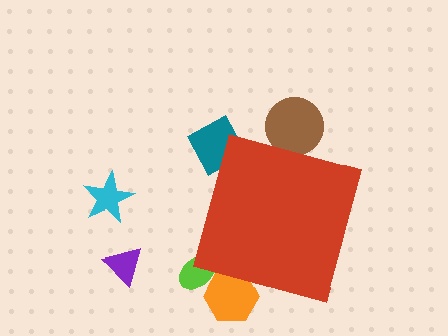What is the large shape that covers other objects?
A red diamond.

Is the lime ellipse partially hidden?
Yes, the lime ellipse is partially hidden behind the red diamond.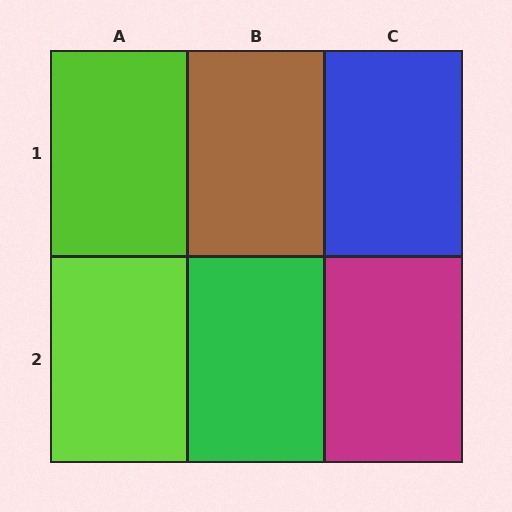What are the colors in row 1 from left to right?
Lime, brown, blue.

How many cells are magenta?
1 cell is magenta.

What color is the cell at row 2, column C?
Magenta.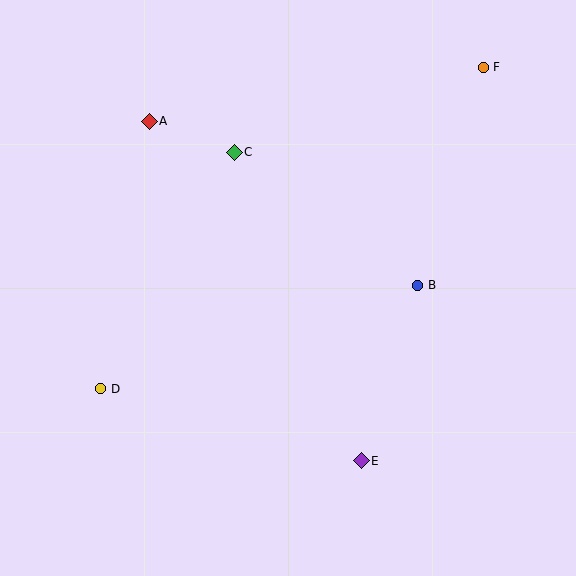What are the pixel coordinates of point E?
Point E is at (361, 461).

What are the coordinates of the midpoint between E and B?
The midpoint between E and B is at (390, 373).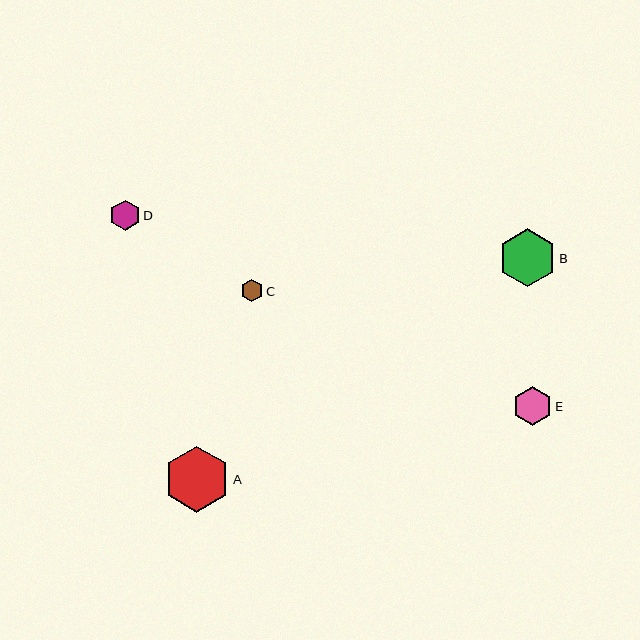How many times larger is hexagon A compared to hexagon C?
Hexagon A is approximately 3.0 times the size of hexagon C.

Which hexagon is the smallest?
Hexagon C is the smallest with a size of approximately 22 pixels.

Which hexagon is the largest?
Hexagon A is the largest with a size of approximately 66 pixels.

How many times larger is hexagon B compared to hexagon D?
Hexagon B is approximately 1.9 times the size of hexagon D.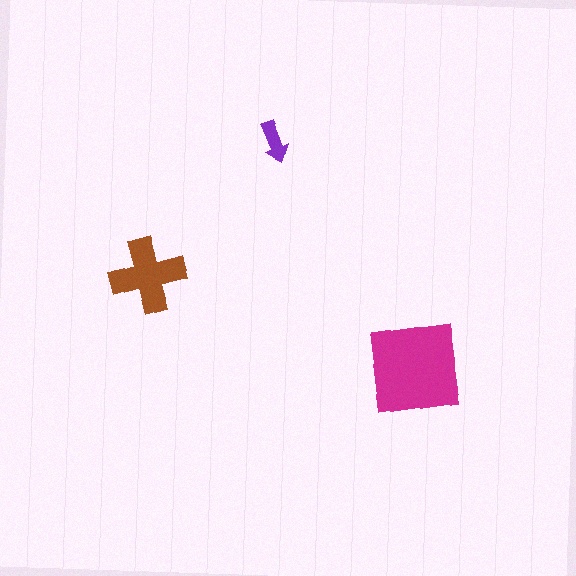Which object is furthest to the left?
The brown cross is leftmost.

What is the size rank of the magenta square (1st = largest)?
1st.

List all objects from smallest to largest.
The purple arrow, the brown cross, the magenta square.